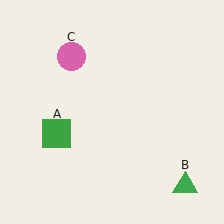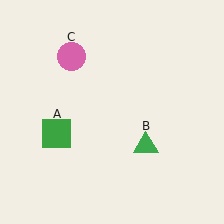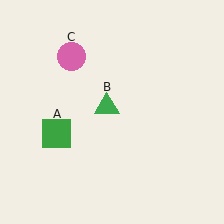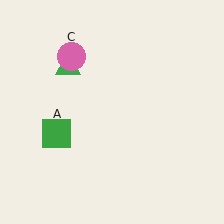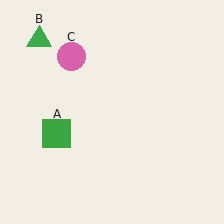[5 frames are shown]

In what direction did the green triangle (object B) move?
The green triangle (object B) moved up and to the left.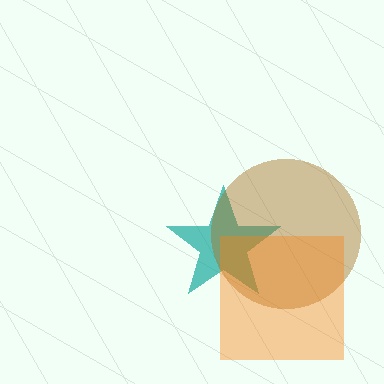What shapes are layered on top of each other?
The layered shapes are: a teal star, a brown circle, an orange square.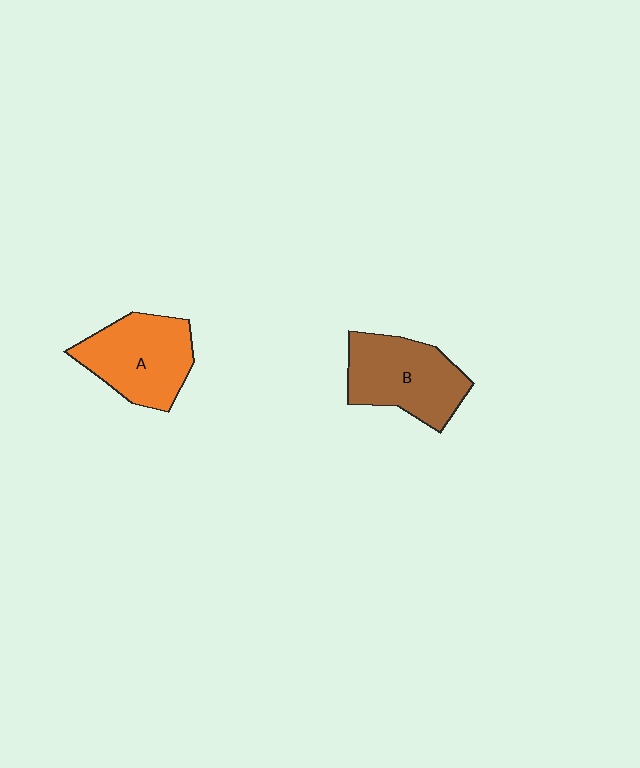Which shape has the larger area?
Shape B (brown).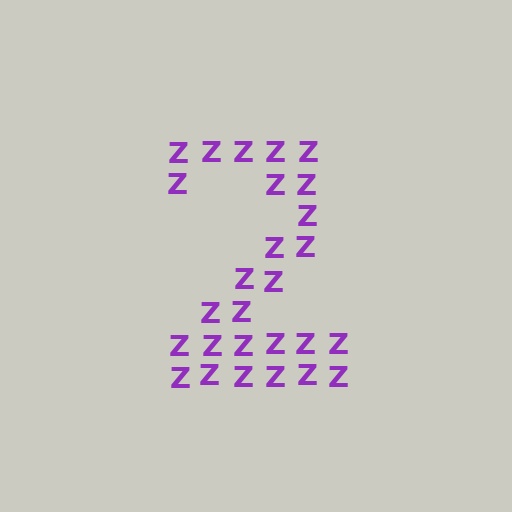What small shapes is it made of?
It is made of small letter Z's.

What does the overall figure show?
The overall figure shows the digit 2.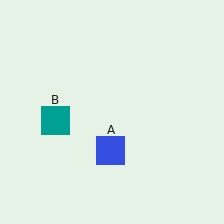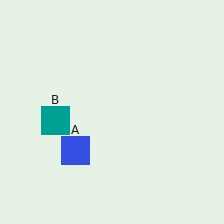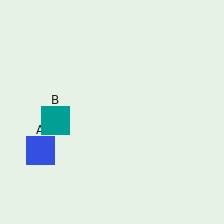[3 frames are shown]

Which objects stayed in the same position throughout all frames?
Teal square (object B) remained stationary.